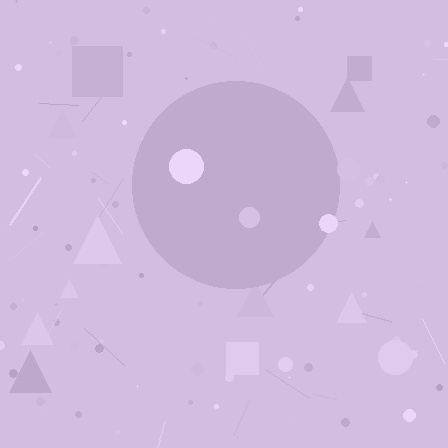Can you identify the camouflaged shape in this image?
The camouflaged shape is a circle.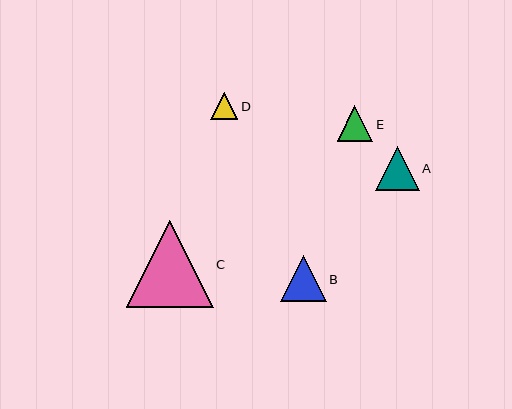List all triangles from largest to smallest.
From largest to smallest: C, B, A, E, D.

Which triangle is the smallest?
Triangle D is the smallest with a size of approximately 27 pixels.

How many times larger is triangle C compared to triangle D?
Triangle C is approximately 3.2 times the size of triangle D.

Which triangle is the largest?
Triangle C is the largest with a size of approximately 87 pixels.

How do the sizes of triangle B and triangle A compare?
Triangle B and triangle A are approximately the same size.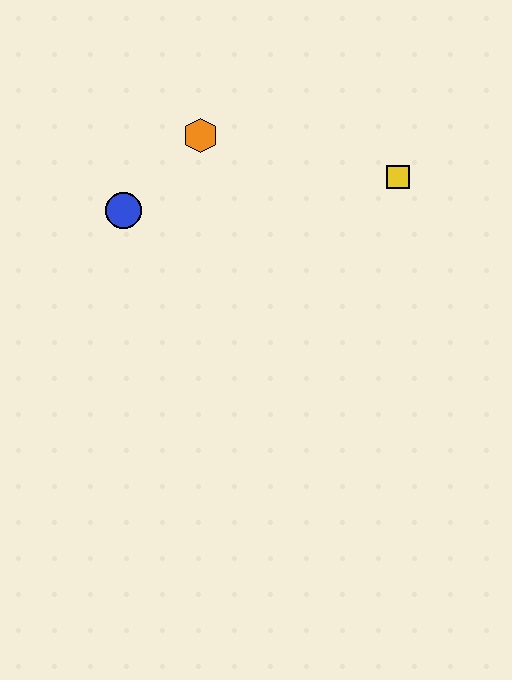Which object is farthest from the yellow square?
The blue circle is farthest from the yellow square.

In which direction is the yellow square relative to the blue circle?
The yellow square is to the right of the blue circle.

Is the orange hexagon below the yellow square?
No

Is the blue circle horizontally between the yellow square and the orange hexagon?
No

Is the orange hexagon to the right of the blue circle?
Yes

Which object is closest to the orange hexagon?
The blue circle is closest to the orange hexagon.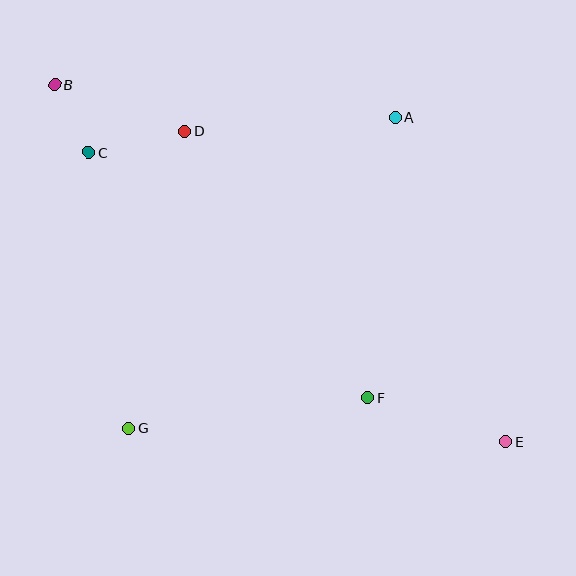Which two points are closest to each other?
Points B and C are closest to each other.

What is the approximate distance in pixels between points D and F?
The distance between D and F is approximately 323 pixels.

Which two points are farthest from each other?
Points B and E are farthest from each other.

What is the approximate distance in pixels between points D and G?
The distance between D and G is approximately 303 pixels.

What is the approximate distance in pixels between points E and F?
The distance between E and F is approximately 145 pixels.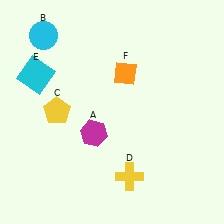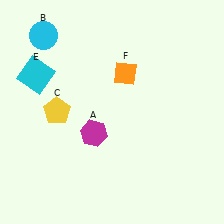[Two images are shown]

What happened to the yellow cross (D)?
The yellow cross (D) was removed in Image 2. It was in the bottom-right area of Image 1.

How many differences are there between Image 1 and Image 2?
There is 1 difference between the two images.